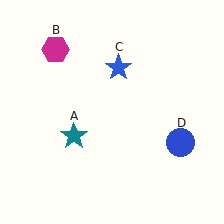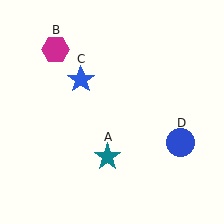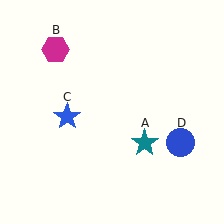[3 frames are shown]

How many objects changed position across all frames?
2 objects changed position: teal star (object A), blue star (object C).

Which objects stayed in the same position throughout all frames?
Magenta hexagon (object B) and blue circle (object D) remained stationary.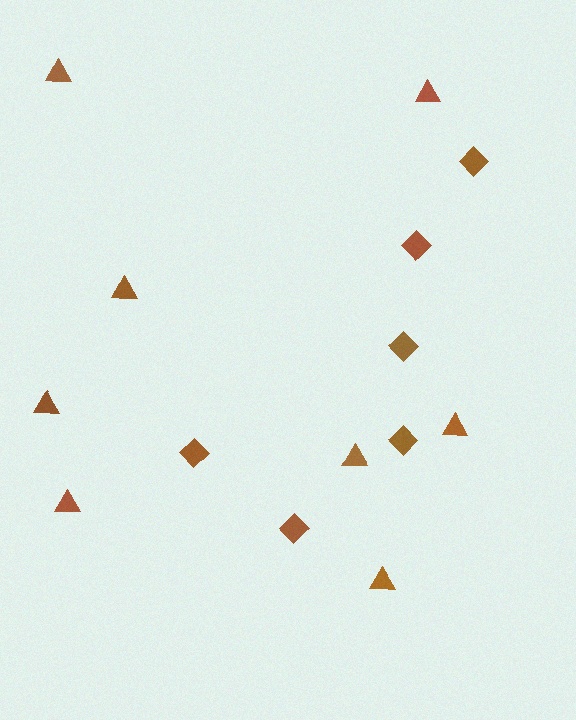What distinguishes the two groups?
There are 2 groups: one group of diamonds (6) and one group of triangles (8).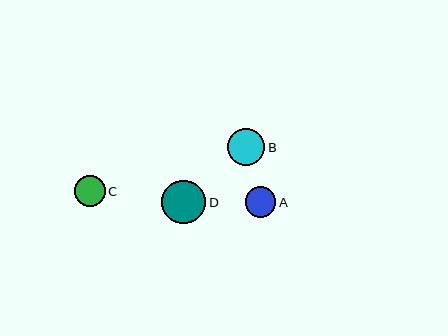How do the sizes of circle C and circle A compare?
Circle C and circle A are approximately the same size.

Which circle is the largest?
Circle D is the largest with a size of approximately 44 pixels.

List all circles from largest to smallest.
From largest to smallest: D, B, C, A.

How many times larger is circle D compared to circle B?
Circle D is approximately 1.2 times the size of circle B.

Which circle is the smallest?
Circle A is the smallest with a size of approximately 30 pixels.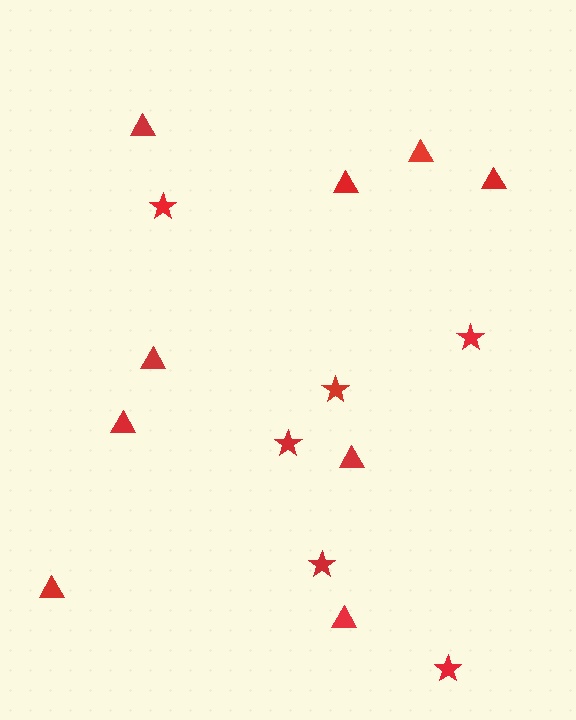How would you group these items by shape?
There are 2 groups: one group of triangles (9) and one group of stars (6).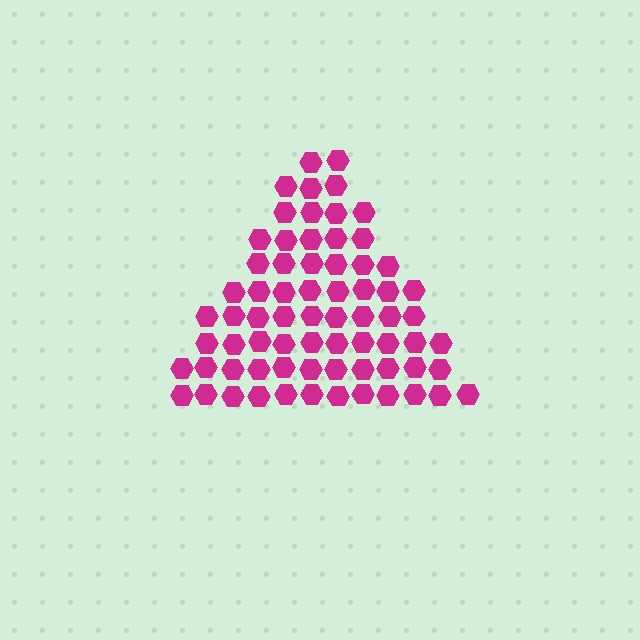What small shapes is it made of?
It is made of small hexagons.